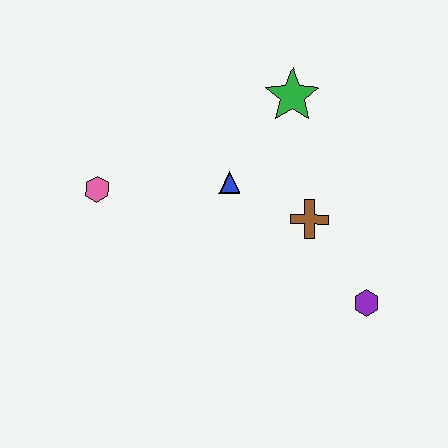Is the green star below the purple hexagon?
No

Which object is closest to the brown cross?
The blue triangle is closest to the brown cross.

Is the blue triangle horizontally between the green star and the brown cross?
No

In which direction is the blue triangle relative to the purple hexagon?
The blue triangle is to the left of the purple hexagon.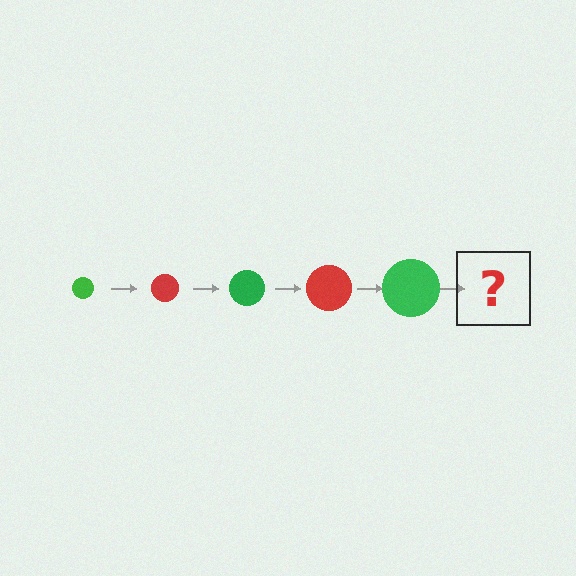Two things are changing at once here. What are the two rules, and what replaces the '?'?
The two rules are that the circle grows larger each step and the color cycles through green and red. The '?' should be a red circle, larger than the previous one.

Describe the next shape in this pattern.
It should be a red circle, larger than the previous one.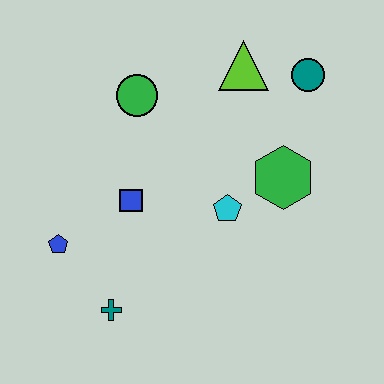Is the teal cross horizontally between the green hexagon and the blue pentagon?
Yes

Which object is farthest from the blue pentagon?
The teal circle is farthest from the blue pentagon.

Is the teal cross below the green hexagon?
Yes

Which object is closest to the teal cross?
The blue pentagon is closest to the teal cross.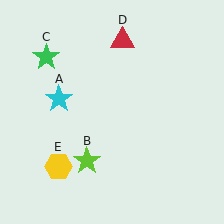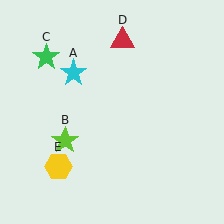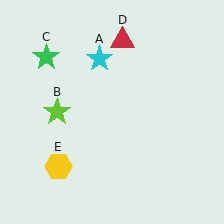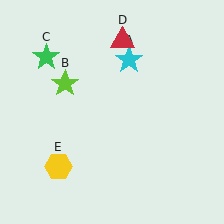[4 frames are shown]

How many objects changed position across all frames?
2 objects changed position: cyan star (object A), lime star (object B).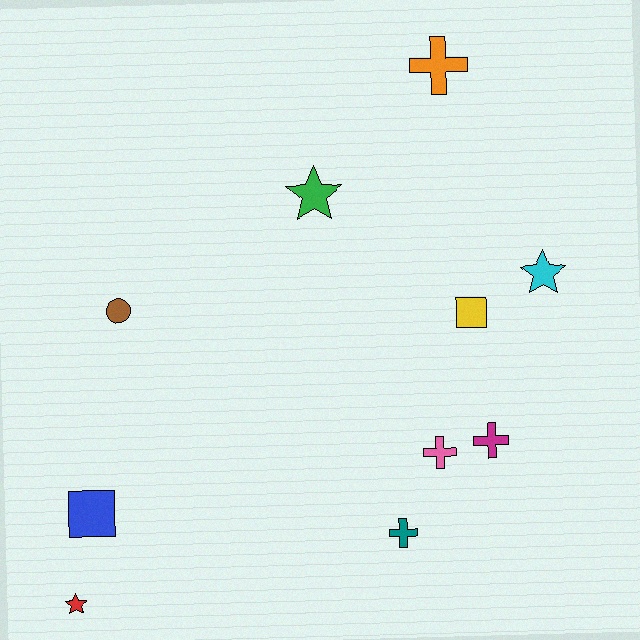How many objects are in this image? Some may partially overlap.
There are 10 objects.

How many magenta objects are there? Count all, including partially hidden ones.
There is 1 magenta object.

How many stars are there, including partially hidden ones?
There are 3 stars.